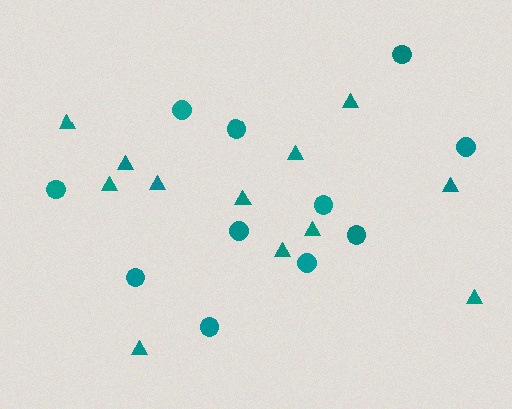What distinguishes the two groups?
There are 2 groups: one group of triangles (12) and one group of circles (11).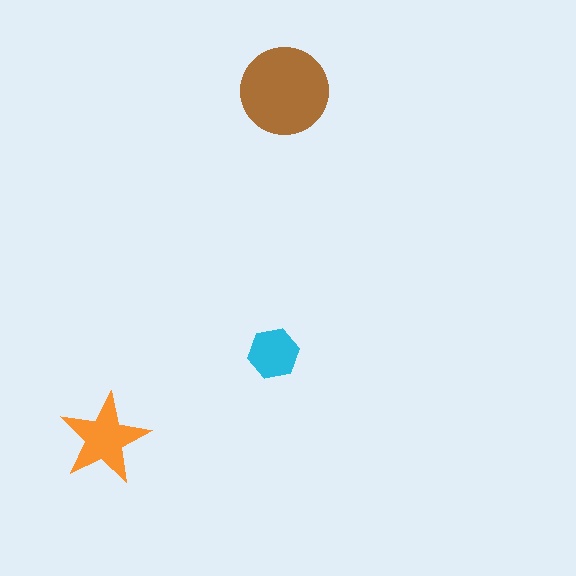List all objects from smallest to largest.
The cyan hexagon, the orange star, the brown circle.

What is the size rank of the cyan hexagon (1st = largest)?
3rd.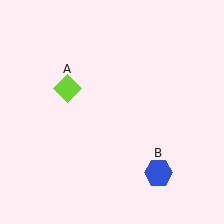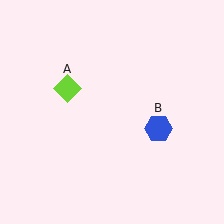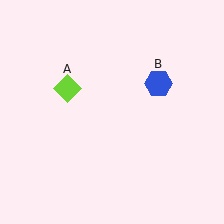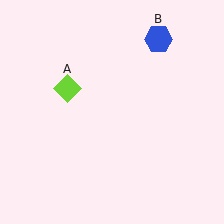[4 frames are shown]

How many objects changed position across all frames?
1 object changed position: blue hexagon (object B).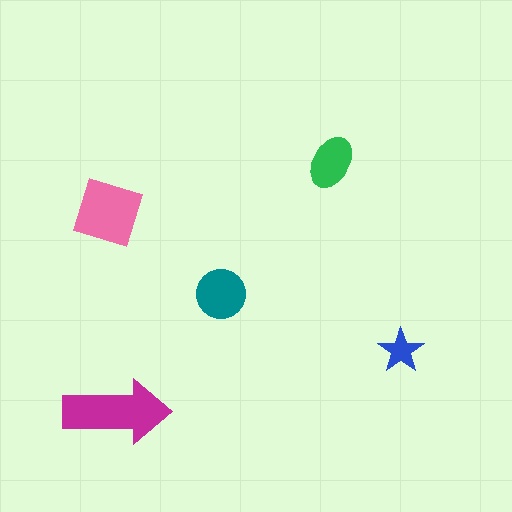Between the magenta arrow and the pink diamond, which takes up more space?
The magenta arrow.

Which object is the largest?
The magenta arrow.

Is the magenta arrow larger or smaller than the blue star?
Larger.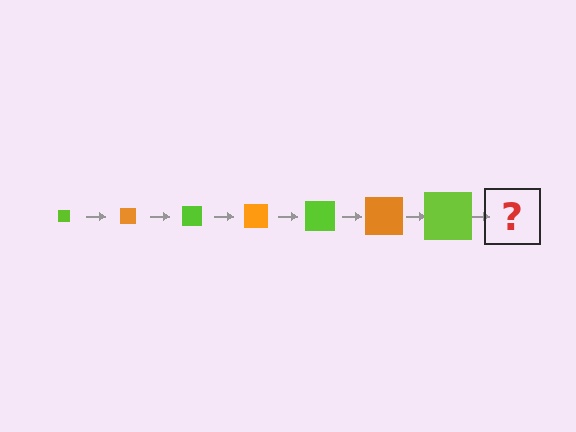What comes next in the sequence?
The next element should be an orange square, larger than the previous one.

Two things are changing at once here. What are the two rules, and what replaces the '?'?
The two rules are that the square grows larger each step and the color cycles through lime and orange. The '?' should be an orange square, larger than the previous one.